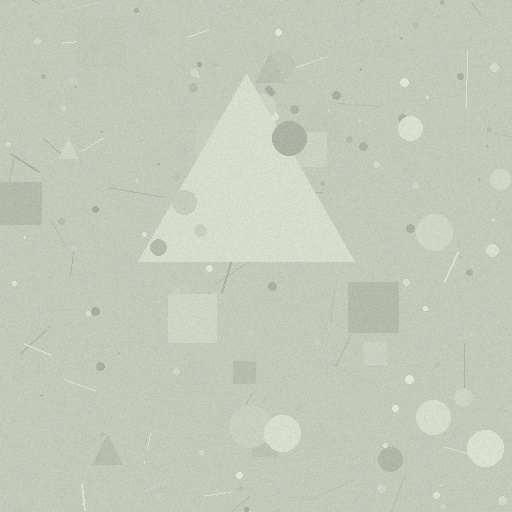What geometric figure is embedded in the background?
A triangle is embedded in the background.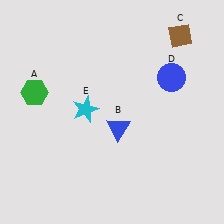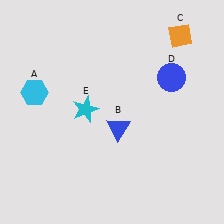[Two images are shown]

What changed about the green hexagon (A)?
In Image 1, A is green. In Image 2, it changed to cyan.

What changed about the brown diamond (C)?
In Image 1, C is brown. In Image 2, it changed to orange.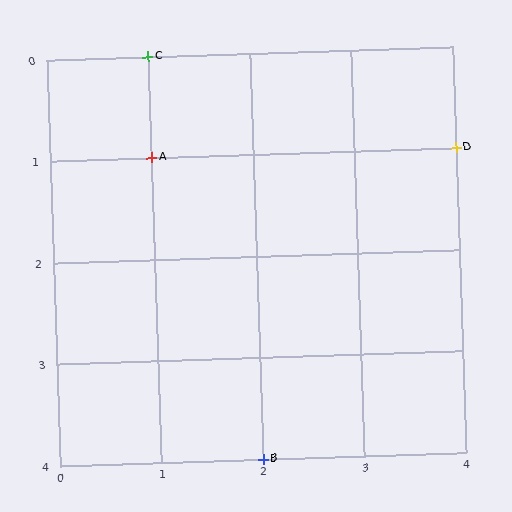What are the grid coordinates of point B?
Point B is at grid coordinates (2, 4).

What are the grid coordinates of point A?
Point A is at grid coordinates (1, 1).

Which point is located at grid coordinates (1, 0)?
Point C is at (1, 0).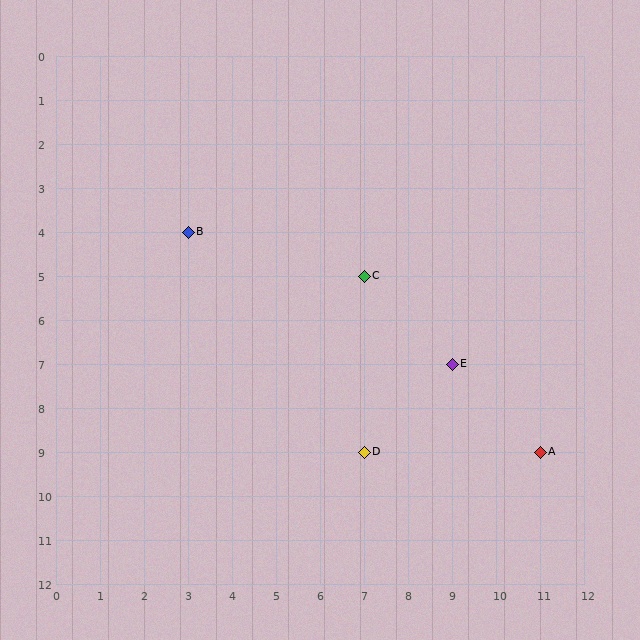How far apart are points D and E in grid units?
Points D and E are 2 columns and 2 rows apart (about 2.8 grid units diagonally).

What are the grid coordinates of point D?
Point D is at grid coordinates (7, 9).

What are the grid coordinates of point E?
Point E is at grid coordinates (9, 7).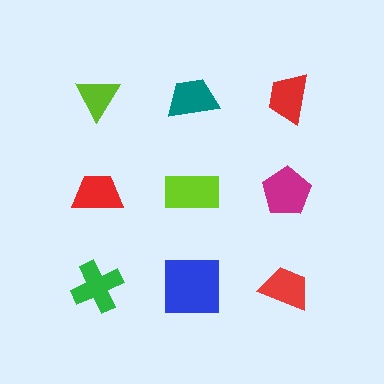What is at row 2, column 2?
A lime rectangle.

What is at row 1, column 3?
A red trapezoid.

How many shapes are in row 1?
3 shapes.